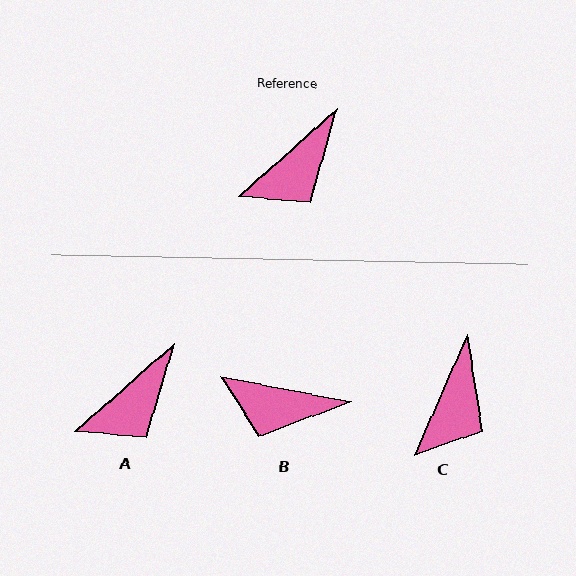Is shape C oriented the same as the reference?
No, it is off by about 25 degrees.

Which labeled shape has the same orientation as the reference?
A.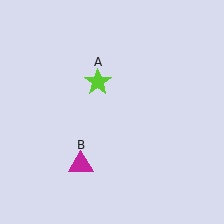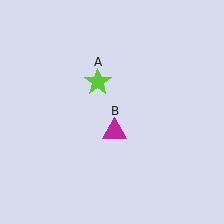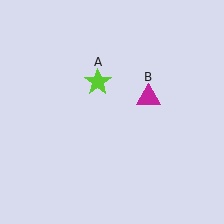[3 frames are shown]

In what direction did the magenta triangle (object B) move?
The magenta triangle (object B) moved up and to the right.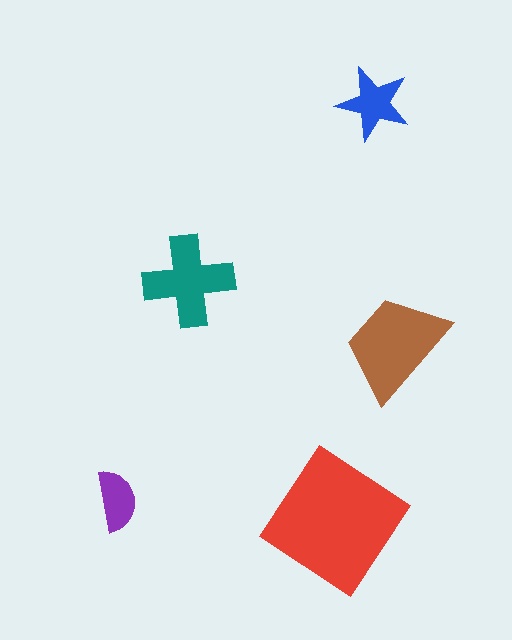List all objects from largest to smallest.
The red diamond, the brown trapezoid, the teal cross, the blue star, the purple semicircle.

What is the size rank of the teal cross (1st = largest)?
3rd.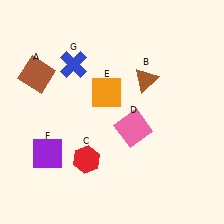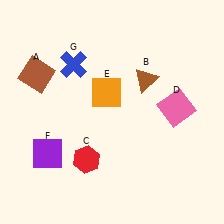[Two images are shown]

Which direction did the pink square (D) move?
The pink square (D) moved right.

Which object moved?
The pink square (D) moved right.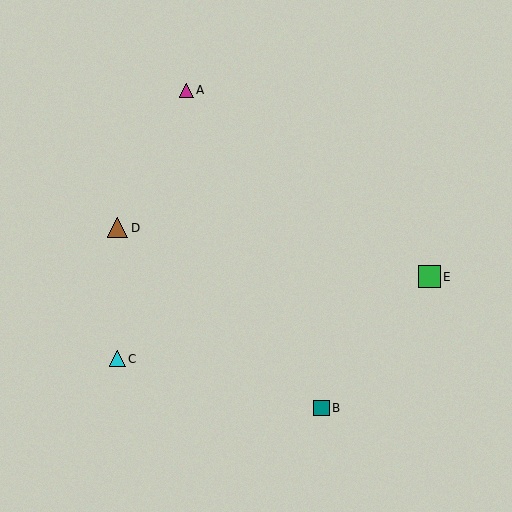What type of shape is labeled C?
Shape C is a cyan triangle.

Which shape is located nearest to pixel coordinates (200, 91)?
The magenta triangle (labeled A) at (186, 90) is nearest to that location.